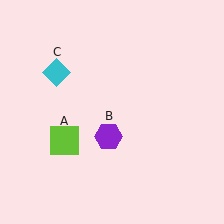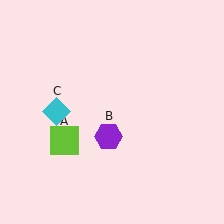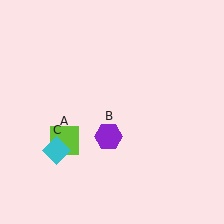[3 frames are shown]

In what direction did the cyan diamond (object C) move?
The cyan diamond (object C) moved down.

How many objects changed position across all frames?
1 object changed position: cyan diamond (object C).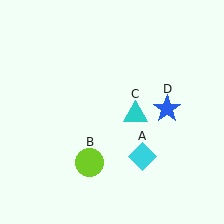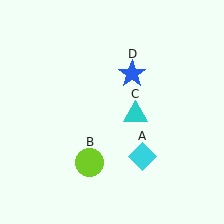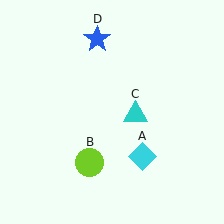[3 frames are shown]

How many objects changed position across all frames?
1 object changed position: blue star (object D).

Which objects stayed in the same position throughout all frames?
Cyan diamond (object A) and lime circle (object B) and cyan triangle (object C) remained stationary.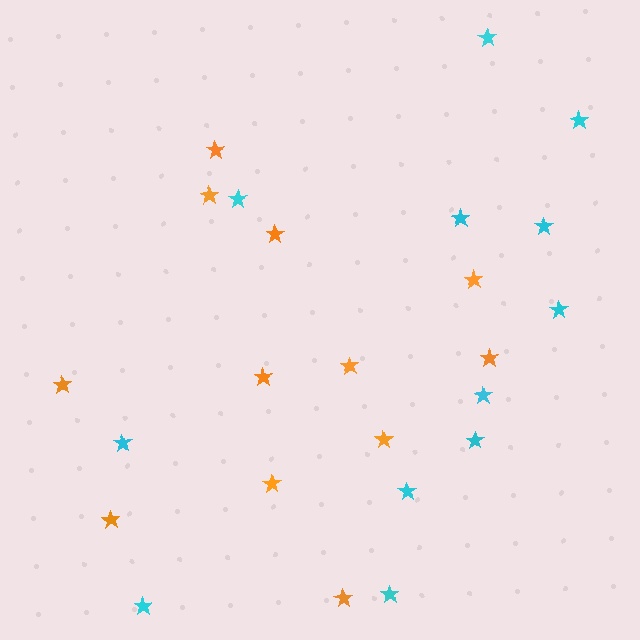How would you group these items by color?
There are 2 groups: one group of orange stars (12) and one group of cyan stars (12).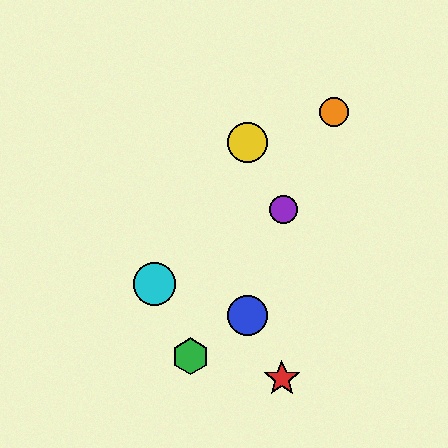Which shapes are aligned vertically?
The blue circle, the yellow circle are aligned vertically.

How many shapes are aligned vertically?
2 shapes (the blue circle, the yellow circle) are aligned vertically.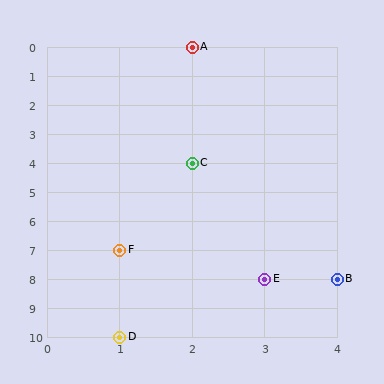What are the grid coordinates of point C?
Point C is at grid coordinates (2, 4).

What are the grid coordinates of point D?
Point D is at grid coordinates (1, 10).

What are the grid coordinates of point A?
Point A is at grid coordinates (2, 0).